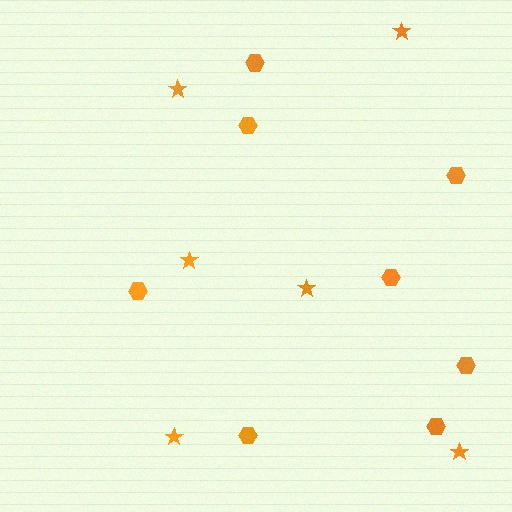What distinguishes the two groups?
There are 2 groups: one group of stars (6) and one group of hexagons (8).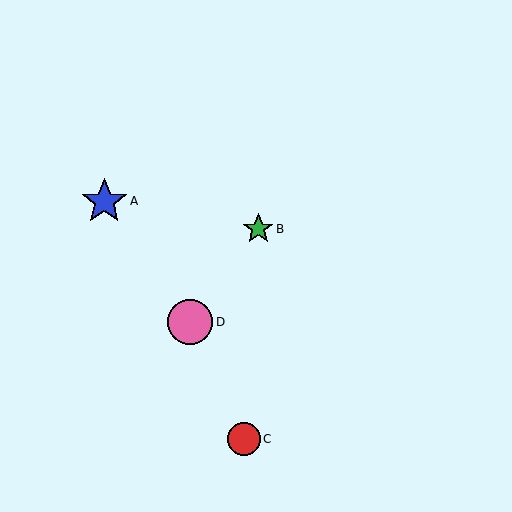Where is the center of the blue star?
The center of the blue star is at (104, 201).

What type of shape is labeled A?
Shape A is a blue star.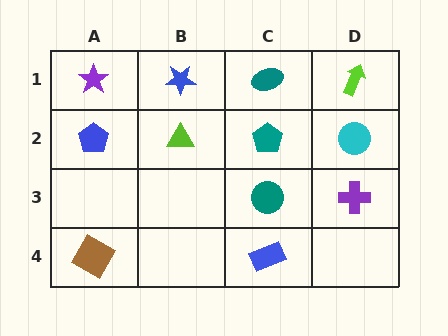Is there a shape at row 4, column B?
No, that cell is empty.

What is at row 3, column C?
A teal circle.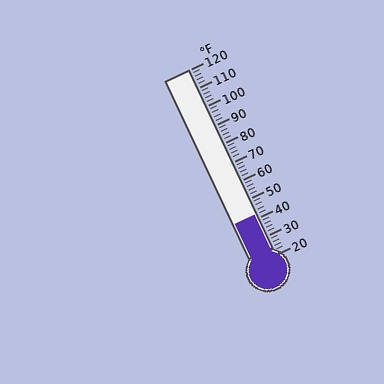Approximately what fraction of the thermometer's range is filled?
The thermometer is filled to approximately 20% of its range.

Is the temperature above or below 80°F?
The temperature is below 80°F.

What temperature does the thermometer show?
The thermometer shows approximately 42°F.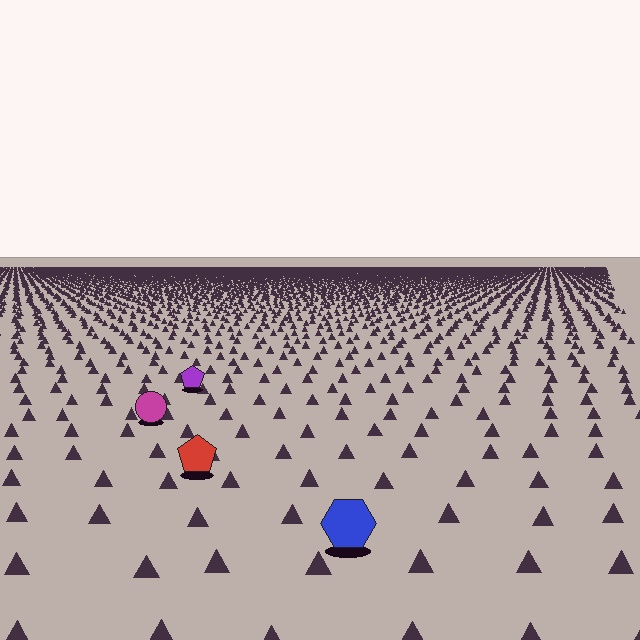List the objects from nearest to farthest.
From nearest to farthest: the blue hexagon, the red pentagon, the magenta circle, the purple pentagon.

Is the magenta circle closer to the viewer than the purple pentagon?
Yes. The magenta circle is closer — you can tell from the texture gradient: the ground texture is coarser near it.